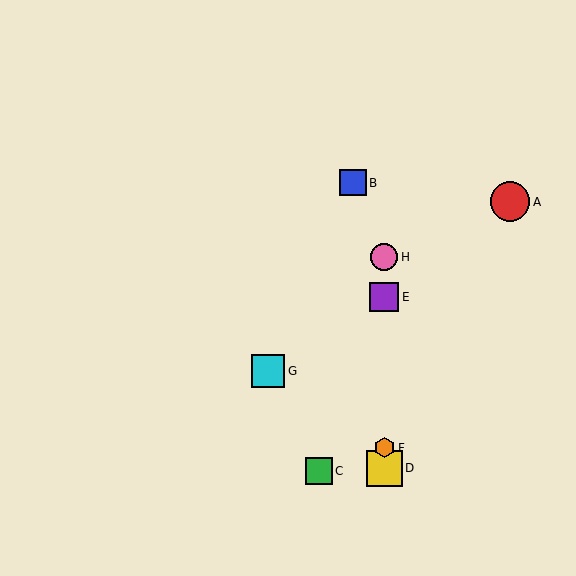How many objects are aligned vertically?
4 objects (D, E, F, H) are aligned vertically.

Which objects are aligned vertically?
Objects D, E, F, H are aligned vertically.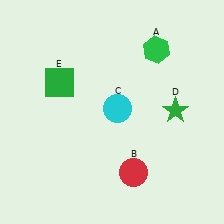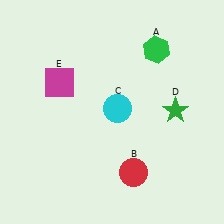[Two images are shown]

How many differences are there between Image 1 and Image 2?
There is 1 difference between the two images.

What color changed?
The square (E) changed from green in Image 1 to magenta in Image 2.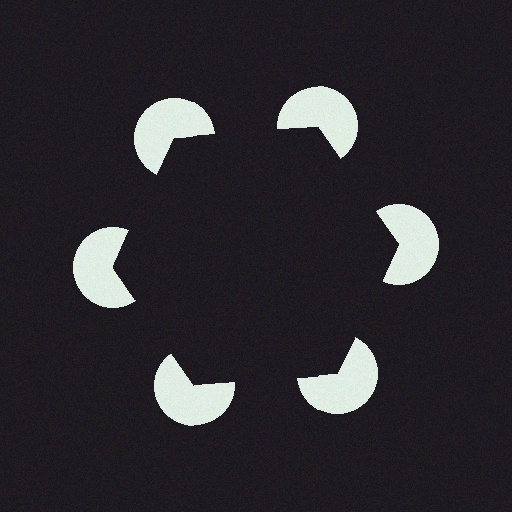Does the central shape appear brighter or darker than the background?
It typically appears slightly darker than the background, even though no actual brightness change is drawn.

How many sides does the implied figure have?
6 sides.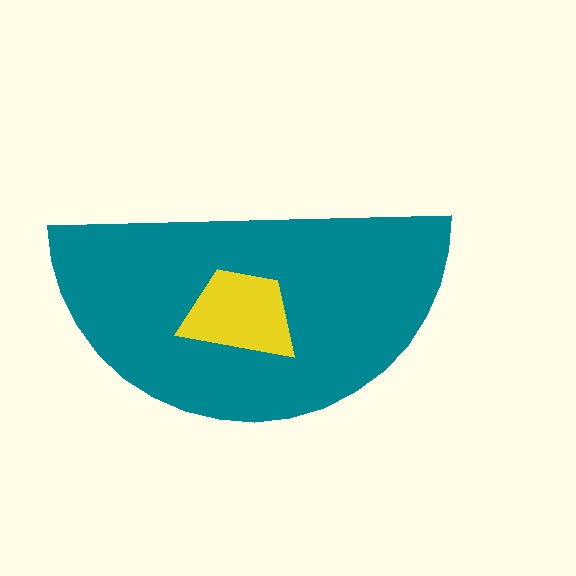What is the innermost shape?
The yellow trapezoid.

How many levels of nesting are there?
2.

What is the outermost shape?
The teal semicircle.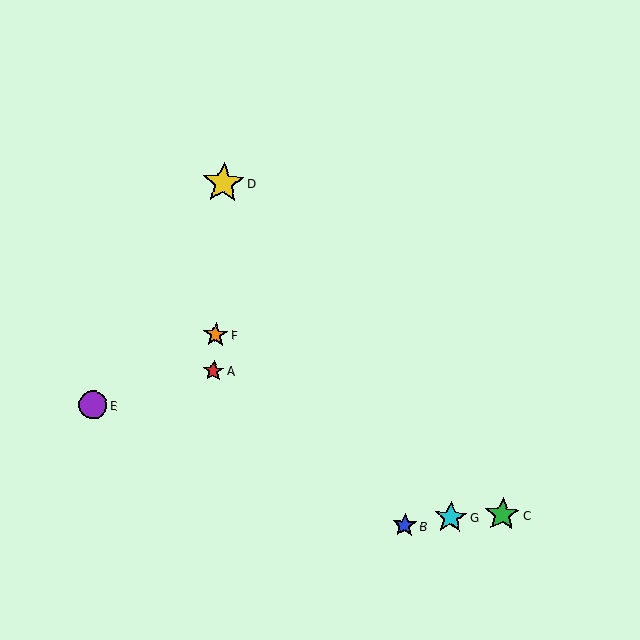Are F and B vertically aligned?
No, F is at x≈215 and B is at x≈404.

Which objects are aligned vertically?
Objects A, D, F are aligned vertically.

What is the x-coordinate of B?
Object B is at x≈404.